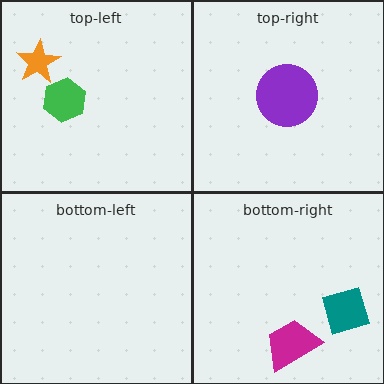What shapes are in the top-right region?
The purple circle.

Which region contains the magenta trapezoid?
The bottom-right region.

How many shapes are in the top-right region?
1.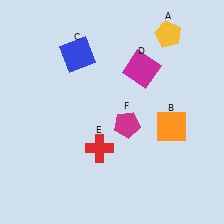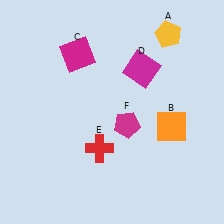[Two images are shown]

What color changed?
The square (C) changed from blue in Image 1 to magenta in Image 2.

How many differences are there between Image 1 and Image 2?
There is 1 difference between the two images.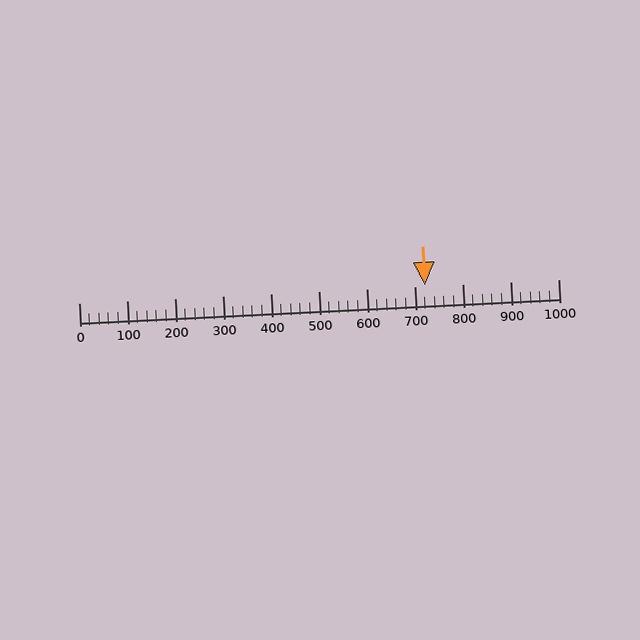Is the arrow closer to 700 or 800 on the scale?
The arrow is closer to 700.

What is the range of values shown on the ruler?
The ruler shows values from 0 to 1000.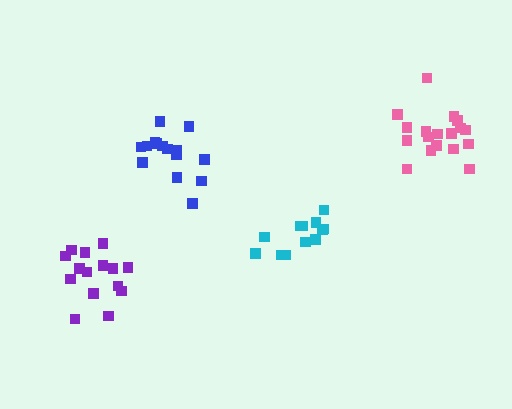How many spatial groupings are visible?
There are 4 spatial groupings.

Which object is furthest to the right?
The pink cluster is rightmost.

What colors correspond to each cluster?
The clusters are colored: purple, pink, cyan, blue.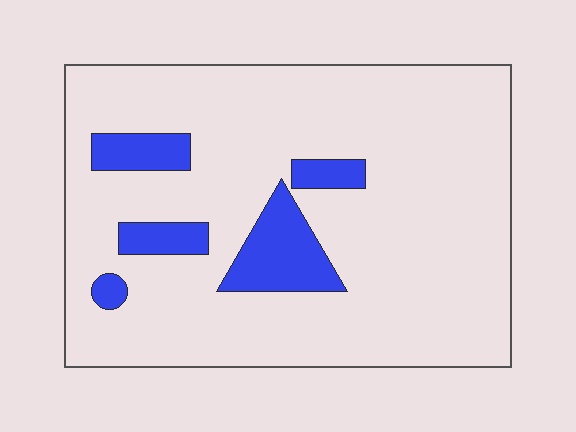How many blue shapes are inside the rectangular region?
5.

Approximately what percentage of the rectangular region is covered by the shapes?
Approximately 15%.